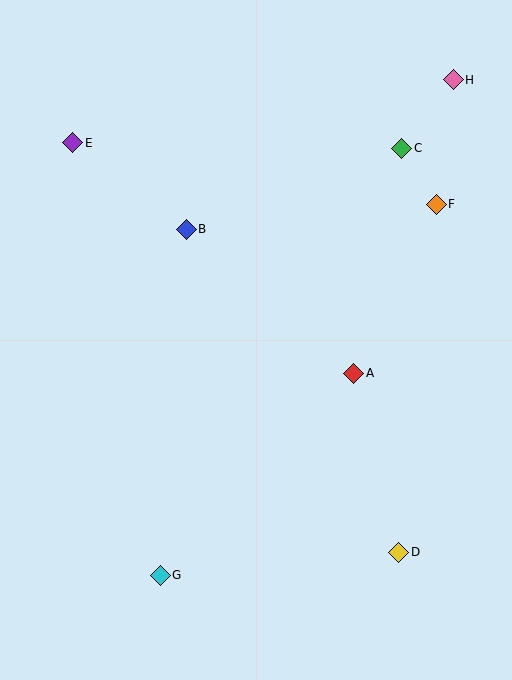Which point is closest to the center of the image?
Point A at (354, 373) is closest to the center.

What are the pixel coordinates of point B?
Point B is at (186, 229).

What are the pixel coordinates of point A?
Point A is at (354, 373).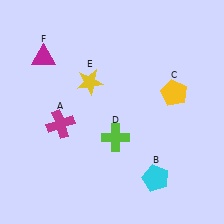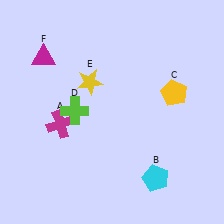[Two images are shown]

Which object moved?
The lime cross (D) moved left.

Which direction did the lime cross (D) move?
The lime cross (D) moved left.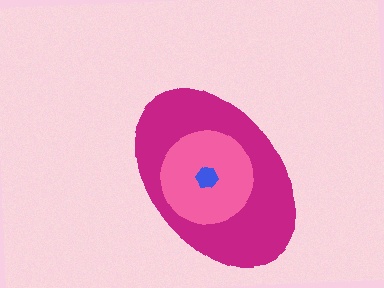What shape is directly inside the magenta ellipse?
The pink circle.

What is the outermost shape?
The magenta ellipse.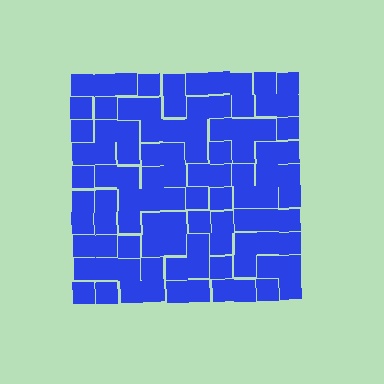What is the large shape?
The large shape is a square.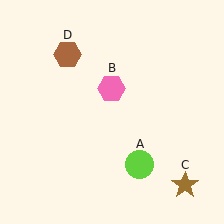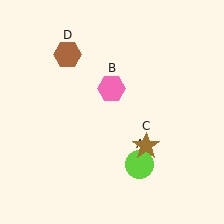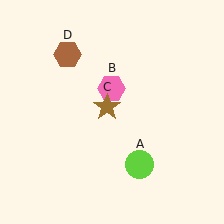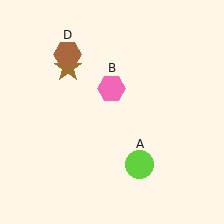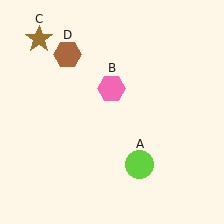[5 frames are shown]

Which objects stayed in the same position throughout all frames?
Lime circle (object A) and pink hexagon (object B) and brown hexagon (object D) remained stationary.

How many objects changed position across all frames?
1 object changed position: brown star (object C).